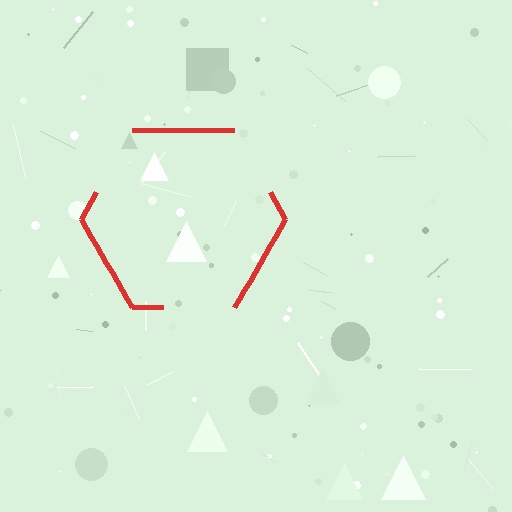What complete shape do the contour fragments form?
The contour fragments form a hexagon.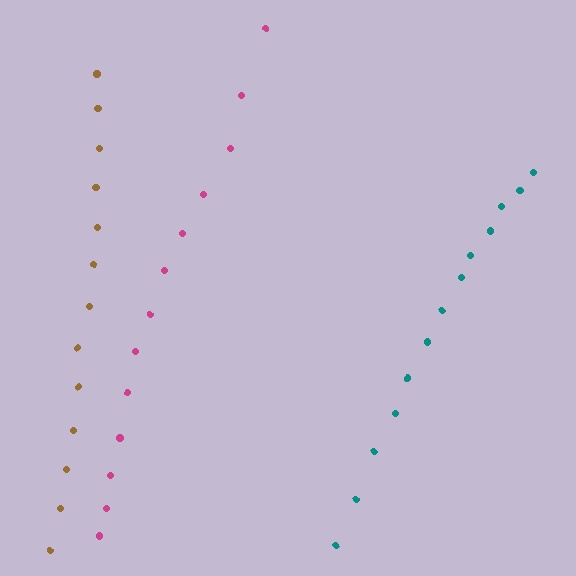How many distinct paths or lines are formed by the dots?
There are 3 distinct paths.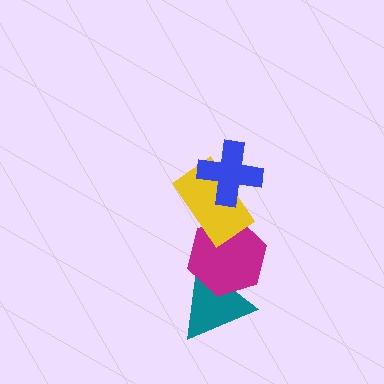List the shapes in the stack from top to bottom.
From top to bottom: the blue cross, the yellow rectangle, the magenta hexagon, the teal triangle.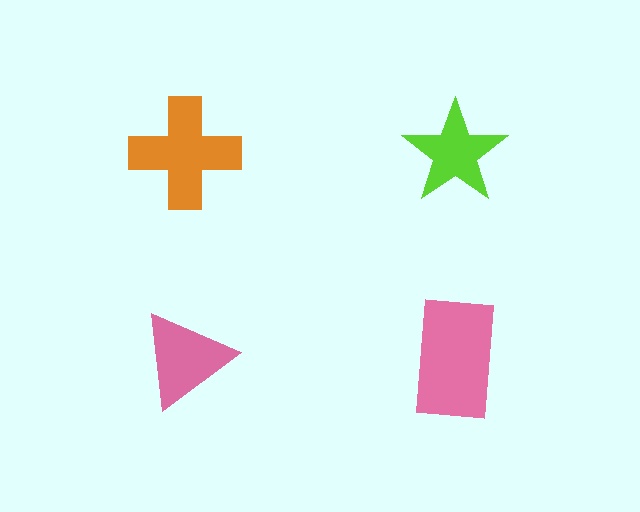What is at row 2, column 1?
A pink triangle.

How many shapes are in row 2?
2 shapes.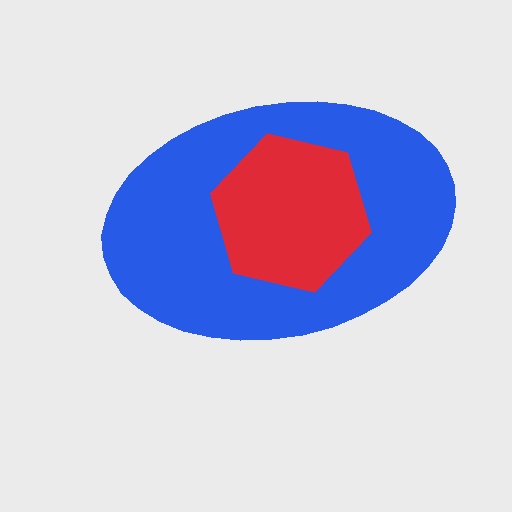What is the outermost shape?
The blue ellipse.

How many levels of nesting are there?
2.